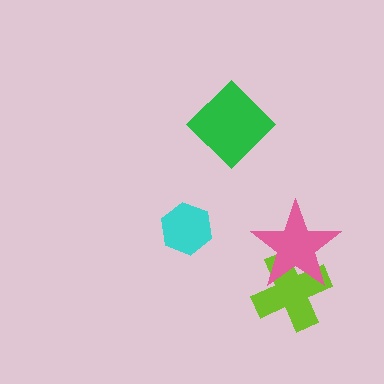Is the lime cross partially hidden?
Yes, it is partially covered by another shape.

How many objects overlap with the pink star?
1 object overlaps with the pink star.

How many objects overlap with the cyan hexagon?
0 objects overlap with the cyan hexagon.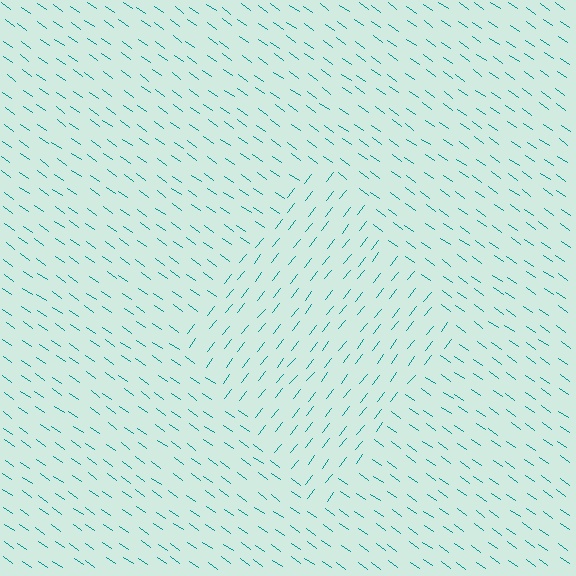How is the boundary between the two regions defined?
The boundary is defined purely by a change in line orientation (approximately 87 degrees difference). All lines are the same color and thickness.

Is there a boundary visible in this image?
Yes, there is a texture boundary formed by a change in line orientation.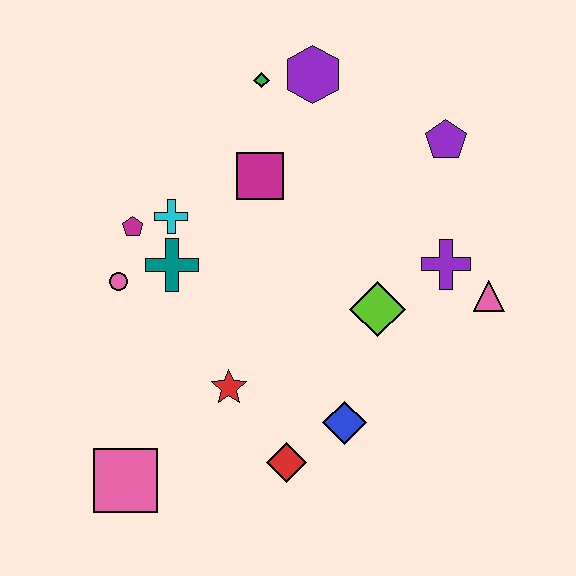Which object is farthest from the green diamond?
The pink square is farthest from the green diamond.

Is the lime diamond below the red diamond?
No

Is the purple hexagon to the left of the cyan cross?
No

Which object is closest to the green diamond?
The purple hexagon is closest to the green diamond.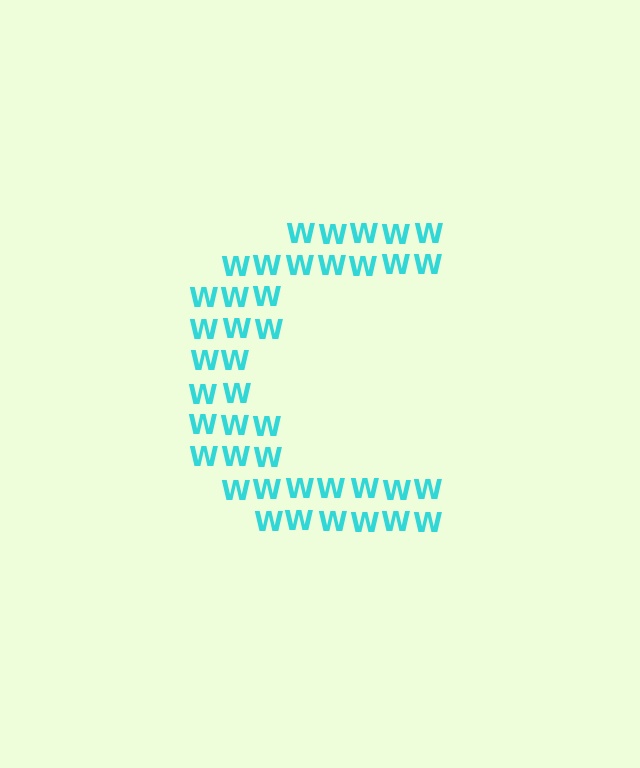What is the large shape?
The large shape is the letter C.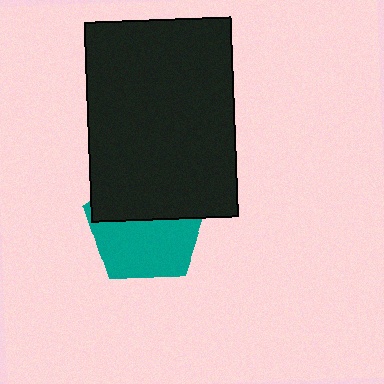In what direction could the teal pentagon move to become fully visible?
The teal pentagon could move down. That would shift it out from behind the black rectangle entirely.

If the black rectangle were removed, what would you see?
You would see the complete teal pentagon.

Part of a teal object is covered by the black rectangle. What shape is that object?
It is a pentagon.